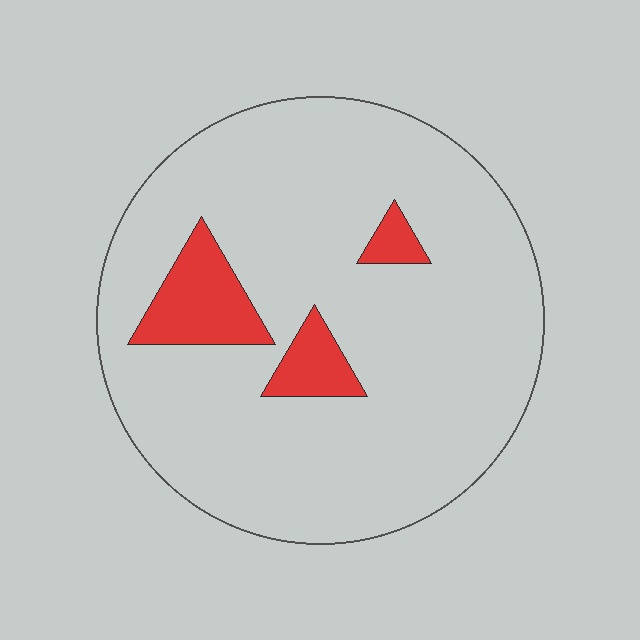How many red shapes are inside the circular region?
3.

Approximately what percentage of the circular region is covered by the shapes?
Approximately 10%.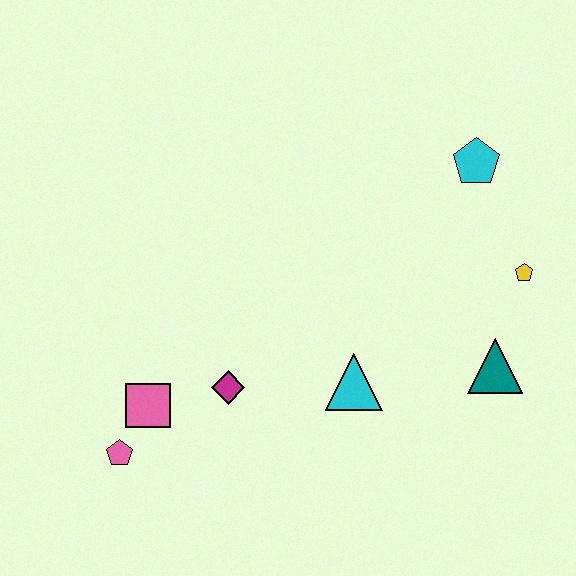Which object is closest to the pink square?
The pink pentagon is closest to the pink square.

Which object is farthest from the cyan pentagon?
The pink pentagon is farthest from the cyan pentagon.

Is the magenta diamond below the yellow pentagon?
Yes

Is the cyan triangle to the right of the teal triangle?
No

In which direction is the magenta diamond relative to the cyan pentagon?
The magenta diamond is to the left of the cyan pentagon.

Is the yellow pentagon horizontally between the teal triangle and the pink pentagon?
No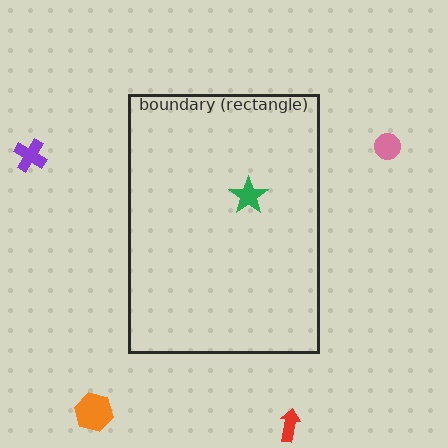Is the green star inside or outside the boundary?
Inside.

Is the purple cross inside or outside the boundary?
Outside.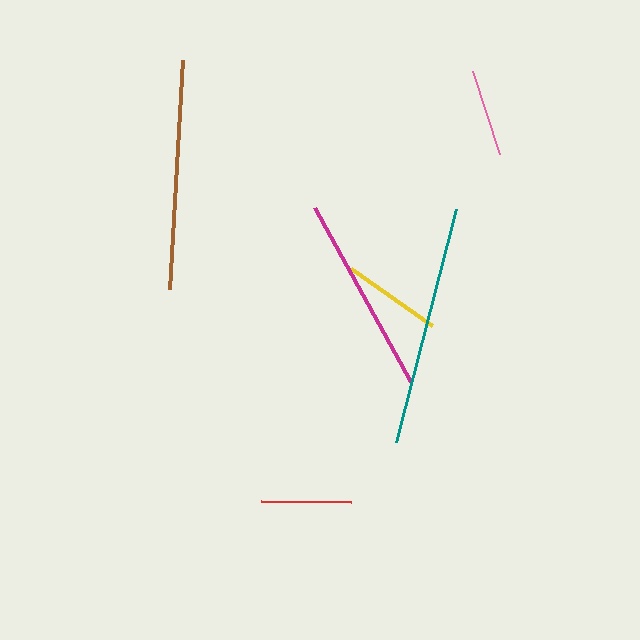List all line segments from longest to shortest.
From longest to shortest: teal, brown, magenta, yellow, red, pink.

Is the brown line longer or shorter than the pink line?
The brown line is longer than the pink line.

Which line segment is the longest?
The teal line is the longest at approximately 240 pixels.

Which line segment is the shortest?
The pink line is the shortest at approximately 88 pixels.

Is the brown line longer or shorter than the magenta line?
The brown line is longer than the magenta line.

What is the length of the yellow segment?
The yellow segment is approximately 99 pixels long.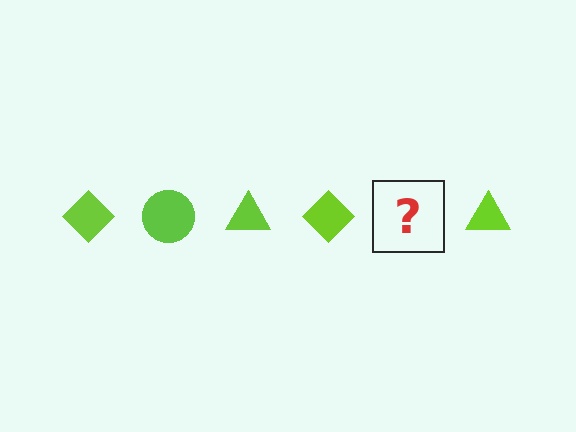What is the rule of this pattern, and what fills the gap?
The rule is that the pattern cycles through diamond, circle, triangle shapes in lime. The gap should be filled with a lime circle.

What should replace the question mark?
The question mark should be replaced with a lime circle.